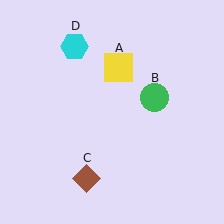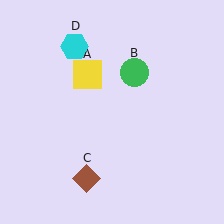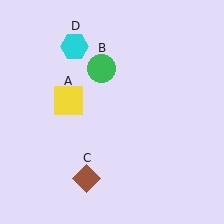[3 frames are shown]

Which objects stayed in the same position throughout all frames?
Brown diamond (object C) and cyan hexagon (object D) remained stationary.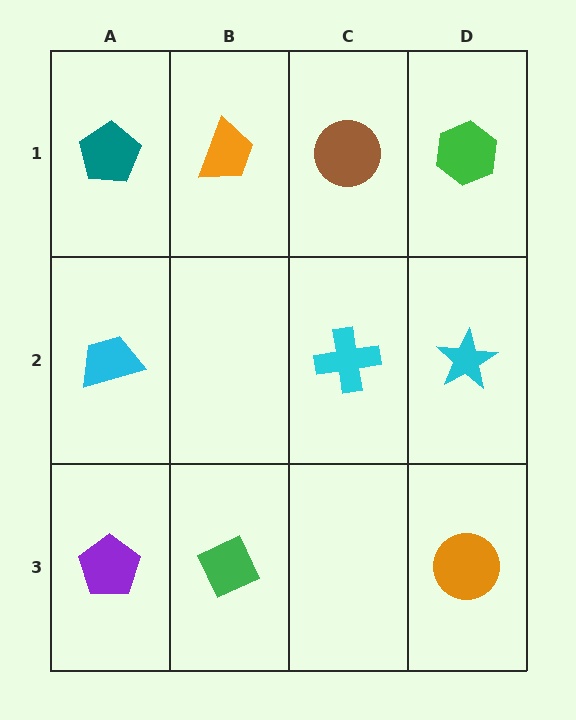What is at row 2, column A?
A cyan trapezoid.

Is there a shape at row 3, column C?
No, that cell is empty.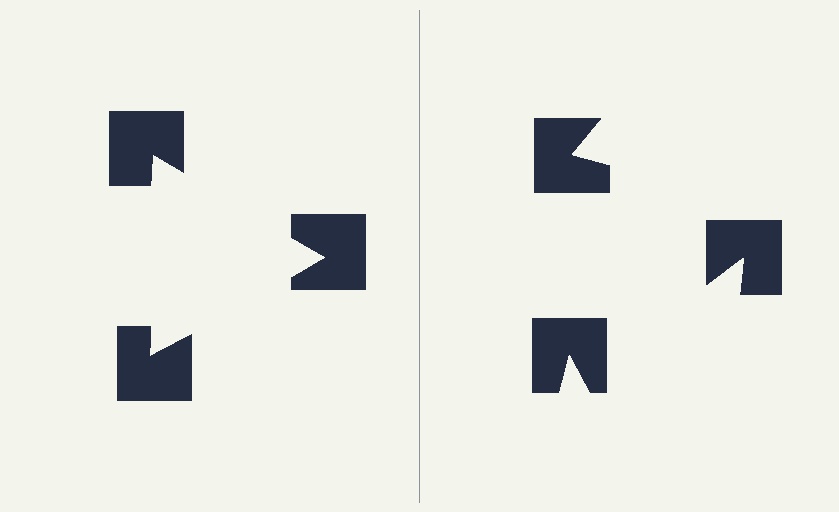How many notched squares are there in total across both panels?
6 — 3 on each side.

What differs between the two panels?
The notched squares are positioned identically on both sides; only the wedge orientations differ. On the left they align to a triangle; on the right they are misaligned.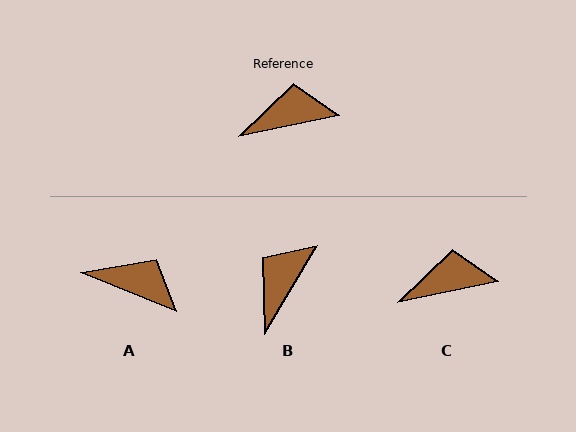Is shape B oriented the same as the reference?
No, it is off by about 47 degrees.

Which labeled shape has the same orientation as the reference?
C.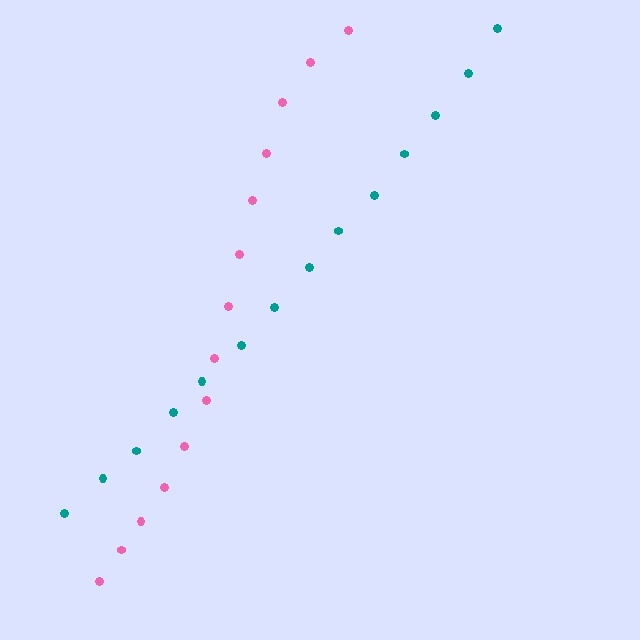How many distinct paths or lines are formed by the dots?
There are 2 distinct paths.